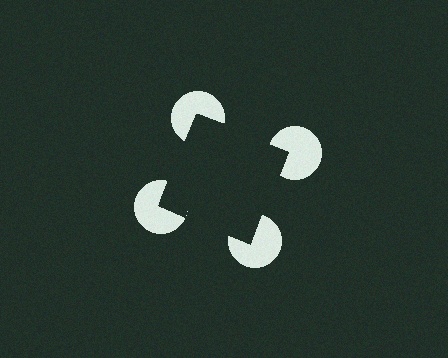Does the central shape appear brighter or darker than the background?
It typically appears slightly darker than the background, even though no actual brightness change is drawn.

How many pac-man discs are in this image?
There are 4 — one at each vertex of the illusory square.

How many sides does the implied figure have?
4 sides.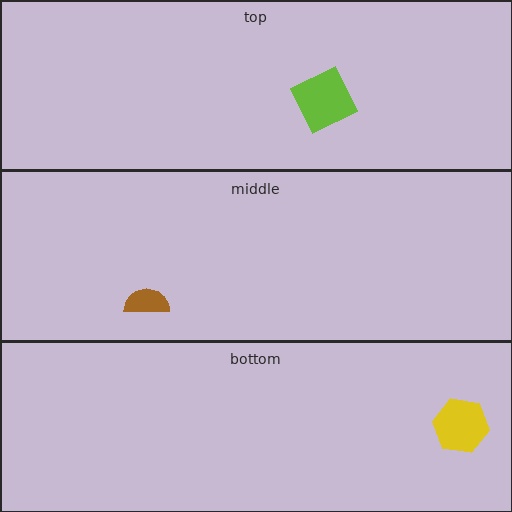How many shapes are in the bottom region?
1.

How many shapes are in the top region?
1.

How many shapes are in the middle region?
1.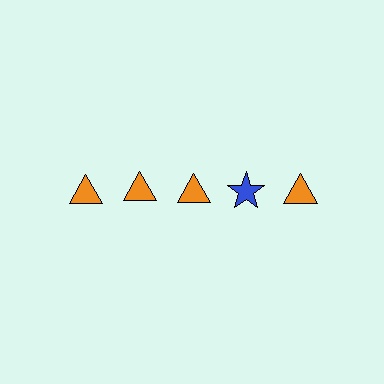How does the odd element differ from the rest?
It differs in both color (blue instead of orange) and shape (star instead of triangle).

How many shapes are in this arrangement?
There are 5 shapes arranged in a grid pattern.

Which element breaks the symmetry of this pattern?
The blue star in the top row, second from right column breaks the symmetry. All other shapes are orange triangles.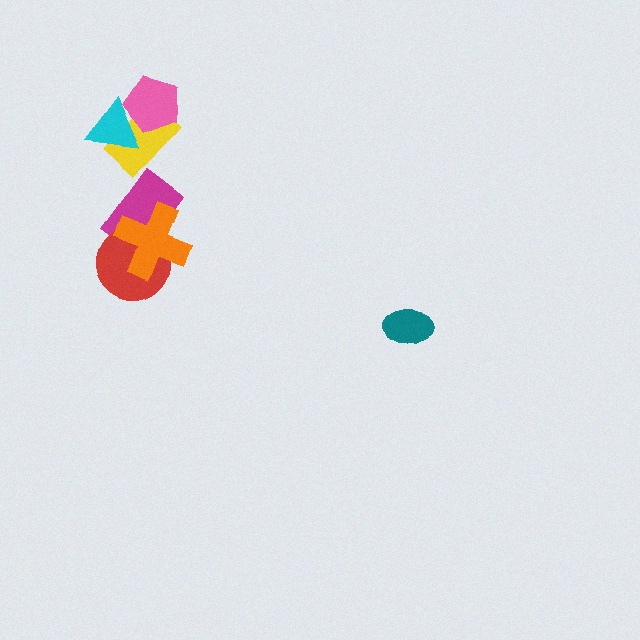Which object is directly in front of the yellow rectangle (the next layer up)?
The cyan triangle is directly in front of the yellow rectangle.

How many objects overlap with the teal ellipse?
0 objects overlap with the teal ellipse.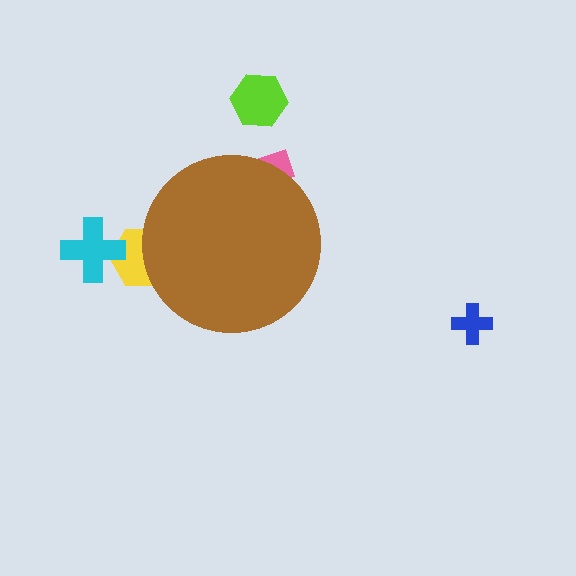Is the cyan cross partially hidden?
No, the cyan cross is fully visible.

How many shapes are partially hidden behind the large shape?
2 shapes are partially hidden.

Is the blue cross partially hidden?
No, the blue cross is fully visible.